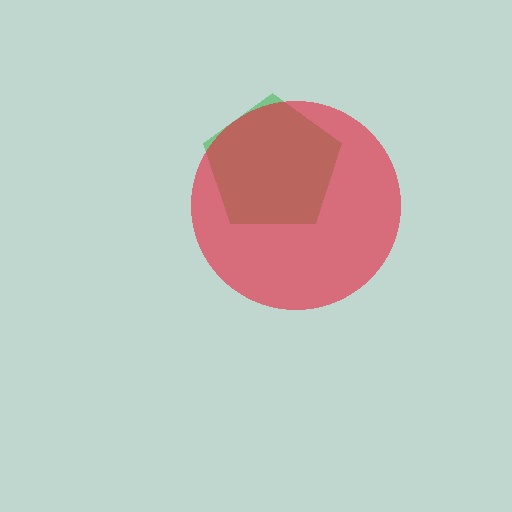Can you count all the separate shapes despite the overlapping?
Yes, there are 2 separate shapes.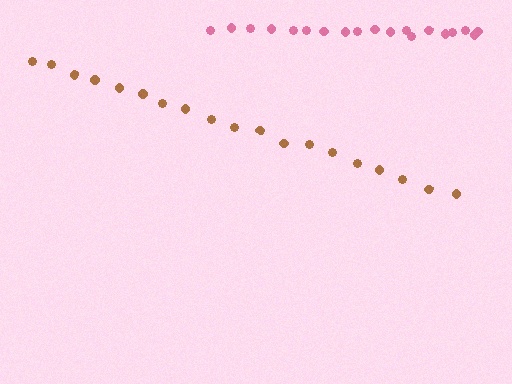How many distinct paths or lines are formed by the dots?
There are 2 distinct paths.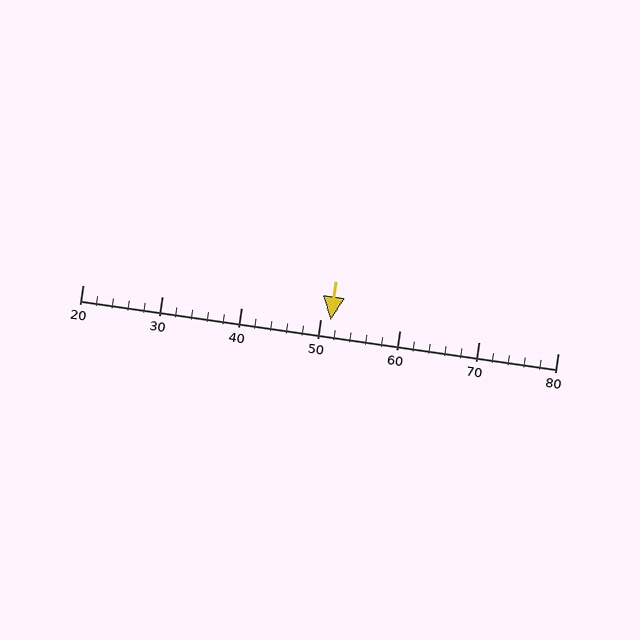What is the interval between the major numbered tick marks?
The major tick marks are spaced 10 units apart.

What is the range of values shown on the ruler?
The ruler shows values from 20 to 80.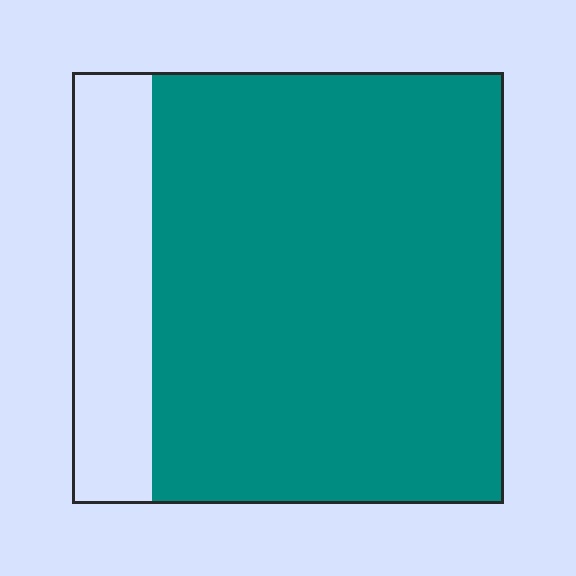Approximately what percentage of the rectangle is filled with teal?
Approximately 80%.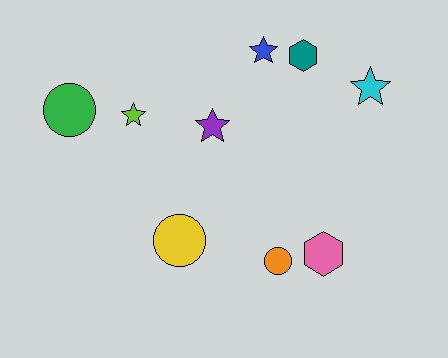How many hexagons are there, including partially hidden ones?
There are 2 hexagons.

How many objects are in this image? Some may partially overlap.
There are 9 objects.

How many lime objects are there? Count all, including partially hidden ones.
There is 1 lime object.